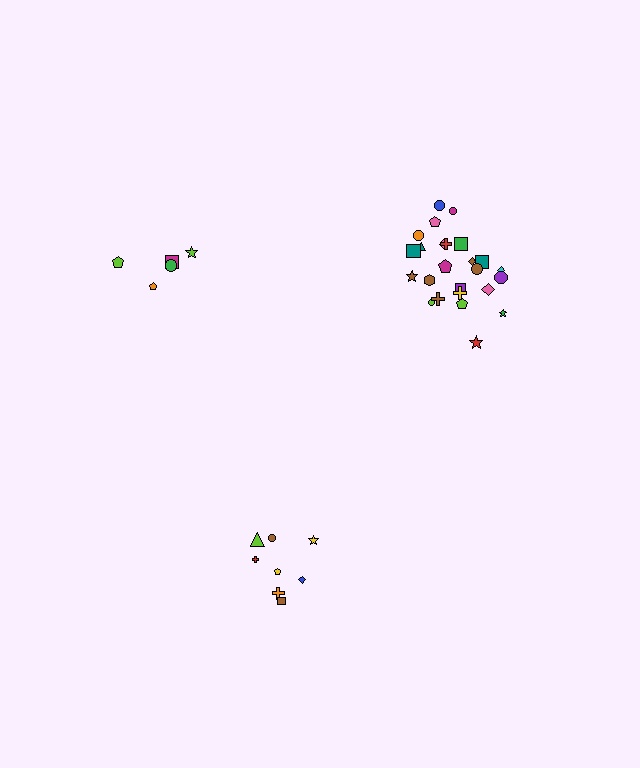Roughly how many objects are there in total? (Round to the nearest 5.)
Roughly 40 objects in total.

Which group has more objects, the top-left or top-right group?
The top-right group.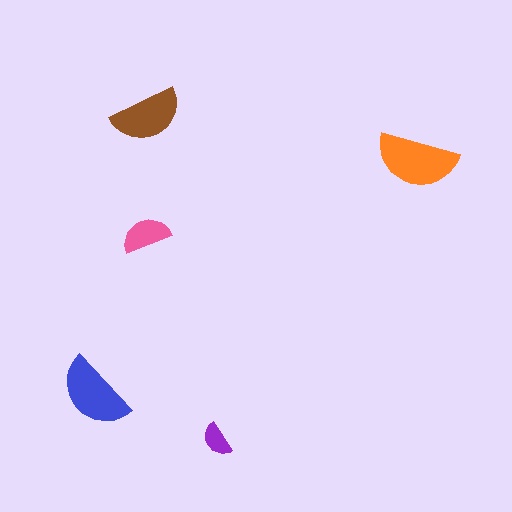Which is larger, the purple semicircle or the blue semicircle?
The blue one.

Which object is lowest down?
The purple semicircle is bottommost.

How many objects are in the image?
There are 5 objects in the image.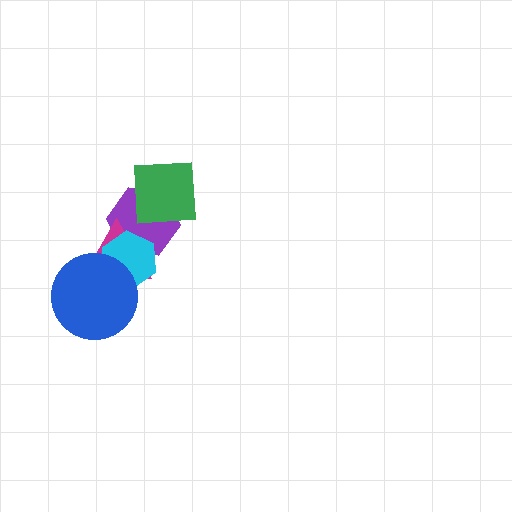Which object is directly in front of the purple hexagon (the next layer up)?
The magenta triangle is directly in front of the purple hexagon.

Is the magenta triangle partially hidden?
Yes, it is partially covered by another shape.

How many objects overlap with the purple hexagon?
3 objects overlap with the purple hexagon.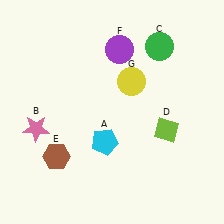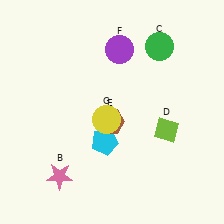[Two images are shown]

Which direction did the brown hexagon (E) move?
The brown hexagon (E) moved right.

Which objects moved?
The objects that moved are: the pink star (B), the brown hexagon (E), the yellow circle (G).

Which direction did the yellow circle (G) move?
The yellow circle (G) moved down.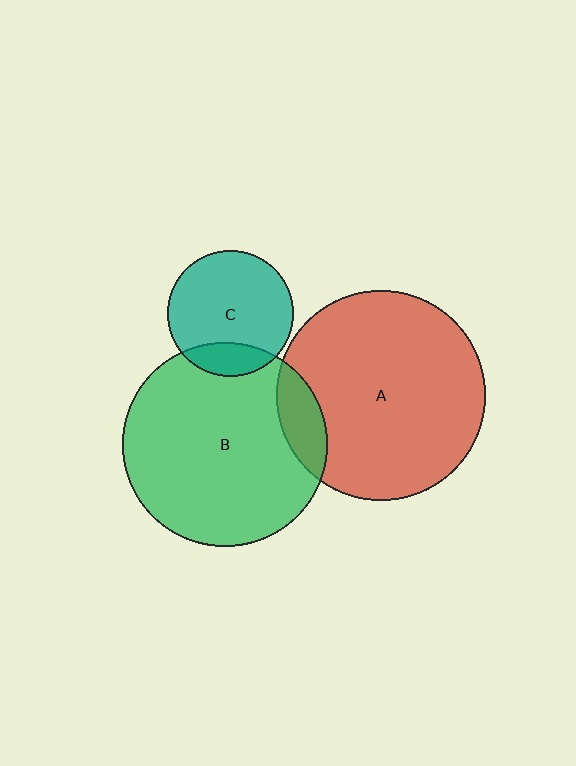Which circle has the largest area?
Circle A (red).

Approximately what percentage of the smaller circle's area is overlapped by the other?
Approximately 20%.